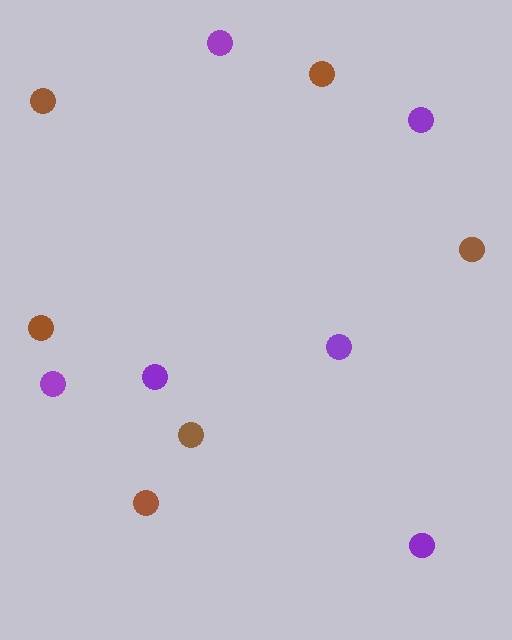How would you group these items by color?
There are 2 groups: one group of purple circles (6) and one group of brown circles (6).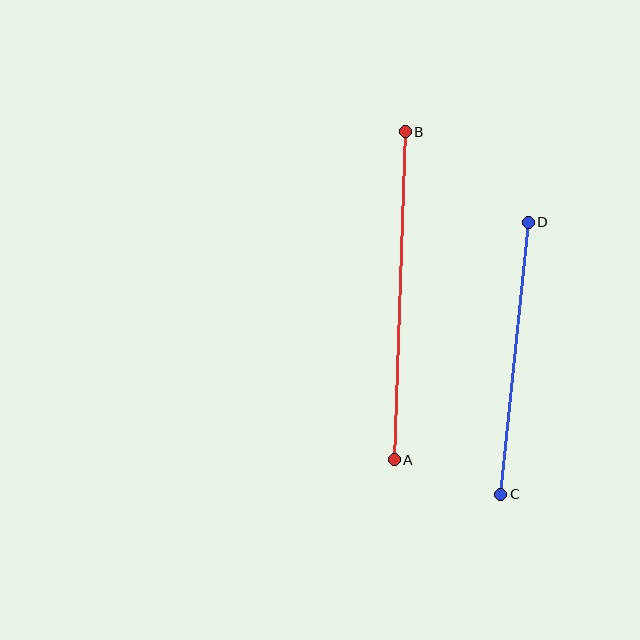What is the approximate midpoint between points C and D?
The midpoint is at approximately (515, 358) pixels.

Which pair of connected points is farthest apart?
Points A and B are farthest apart.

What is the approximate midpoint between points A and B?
The midpoint is at approximately (400, 296) pixels.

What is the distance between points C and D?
The distance is approximately 274 pixels.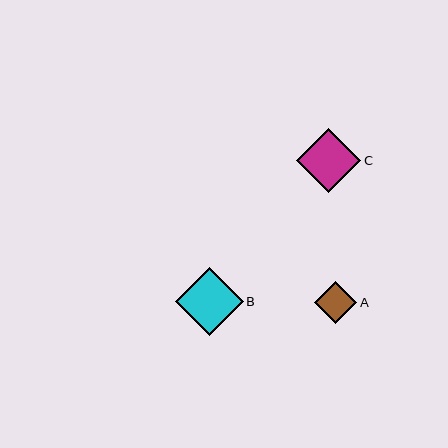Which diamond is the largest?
Diamond B is the largest with a size of approximately 68 pixels.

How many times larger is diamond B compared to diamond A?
Diamond B is approximately 1.6 times the size of diamond A.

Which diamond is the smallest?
Diamond A is the smallest with a size of approximately 43 pixels.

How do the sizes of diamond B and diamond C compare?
Diamond B and diamond C are approximately the same size.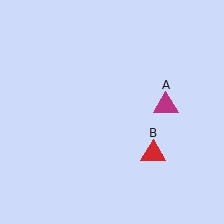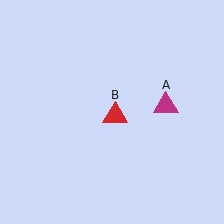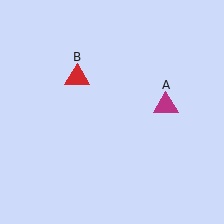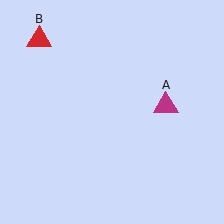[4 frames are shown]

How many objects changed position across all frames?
1 object changed position: red triangle (object B).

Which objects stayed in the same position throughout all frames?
Magenta triangle (object A) remained stationary.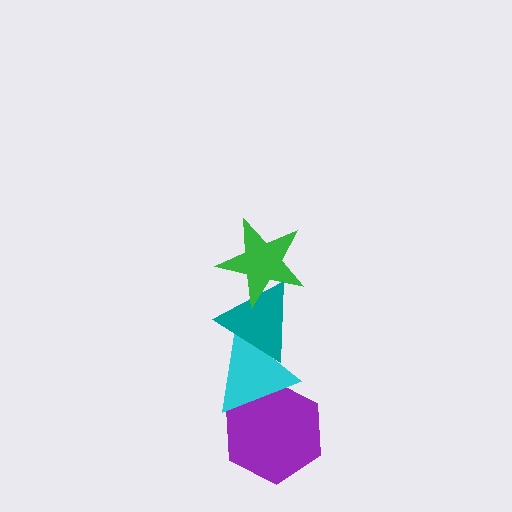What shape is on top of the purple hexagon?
The cyan triangle is on top of the purple hexagon.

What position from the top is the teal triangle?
The teal triangle is 2nd from the top.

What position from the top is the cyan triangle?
The cyan triangle is 3rd from the top.